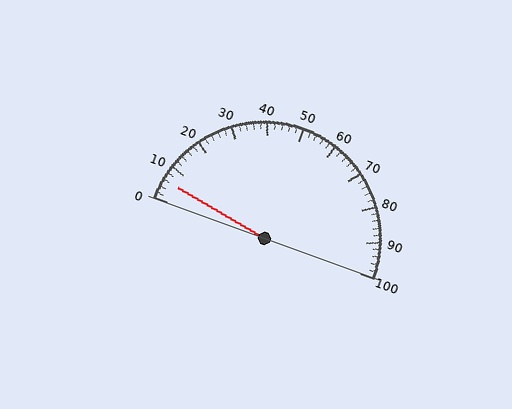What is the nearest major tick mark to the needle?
The nearest major tick mark is 10.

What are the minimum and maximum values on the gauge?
The gauge ranges from 0 to 100.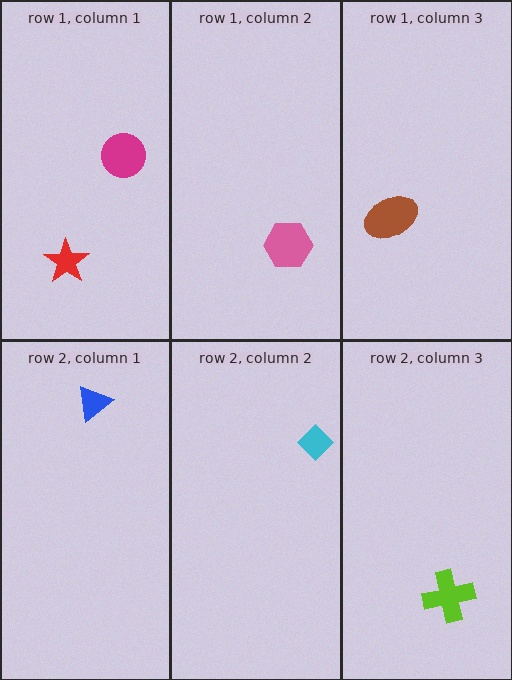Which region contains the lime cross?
The row 2, column 3 region.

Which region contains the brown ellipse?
The row 1, column 3 region.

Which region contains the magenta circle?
The row 1, column 1 region.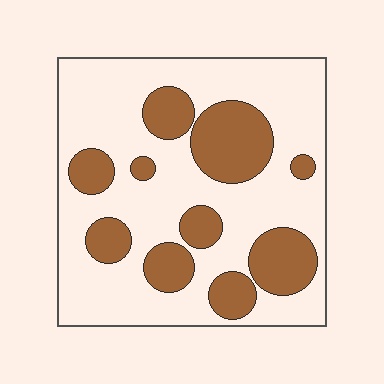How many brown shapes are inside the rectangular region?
10.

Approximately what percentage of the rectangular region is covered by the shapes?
Approximately 30%.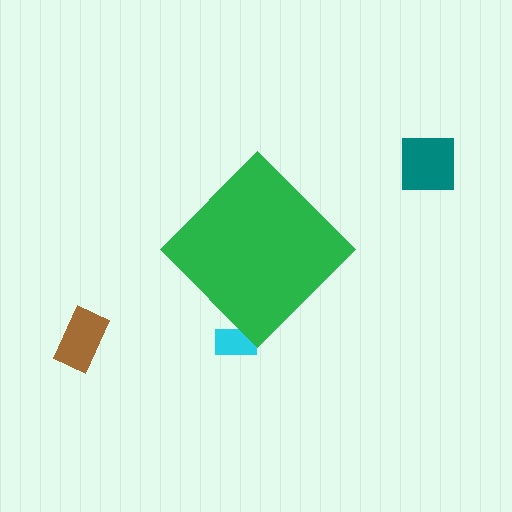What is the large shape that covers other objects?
A green diamond.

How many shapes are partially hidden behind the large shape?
1 shape is partially hidden.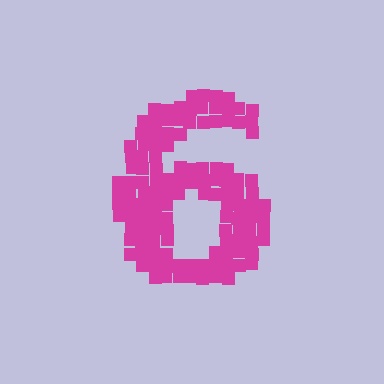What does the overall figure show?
The overall figure shows the digit 6.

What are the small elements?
The small elements are squares.